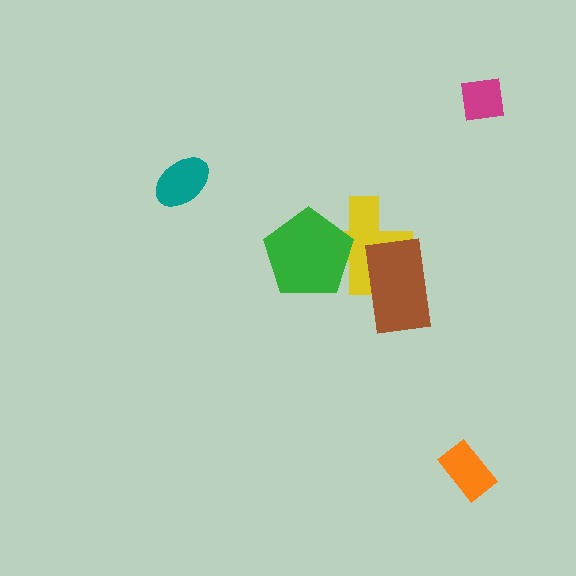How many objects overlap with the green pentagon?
1 object overlaps with the green pentagon.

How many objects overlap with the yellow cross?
2 objects overlap with the yellow cross.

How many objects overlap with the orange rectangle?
0 objects overlap with the orange rectangle.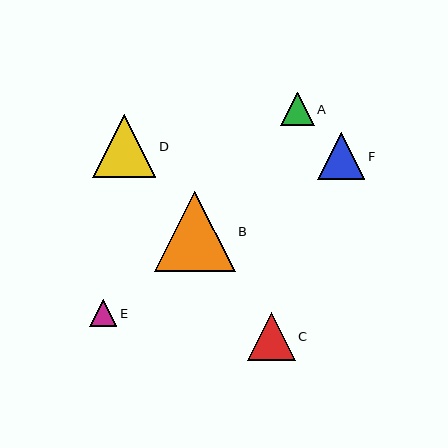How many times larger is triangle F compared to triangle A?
Triangle F is approximately 1.4 times the size of triangle A.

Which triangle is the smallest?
Triangle E is the smallest with a size of approximately 27 pixels.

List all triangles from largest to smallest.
From largest to smallest: B, D, C, F, A, E.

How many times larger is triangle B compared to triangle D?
Triangle B is approximately 1.3 times the size of triangle D.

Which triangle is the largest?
Triangle B is the largest with a size of approximately 81 pixels.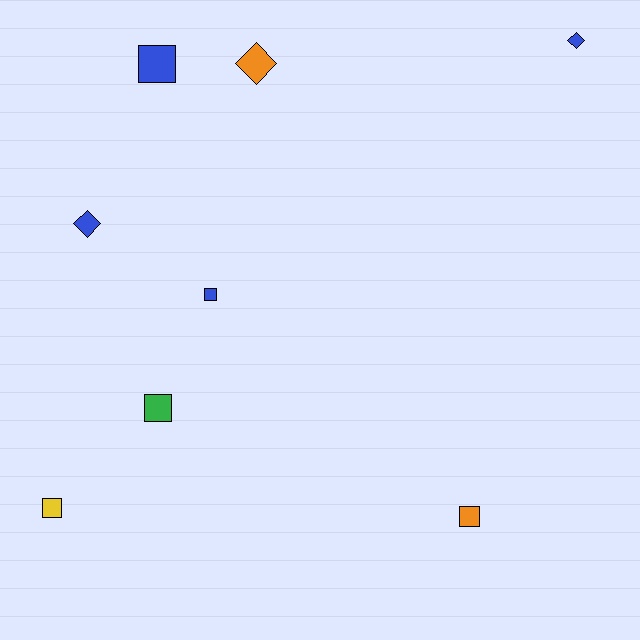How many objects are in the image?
There are 8 objects.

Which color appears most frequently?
Blue, with 4 objects.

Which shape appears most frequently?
Square, with 5 objects.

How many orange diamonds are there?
There is 1 orange diamond.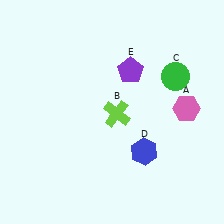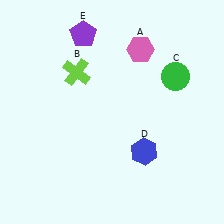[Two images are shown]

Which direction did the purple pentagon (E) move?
The purple pentagon (E) moved left.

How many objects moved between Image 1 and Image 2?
3 objects moved between the two images.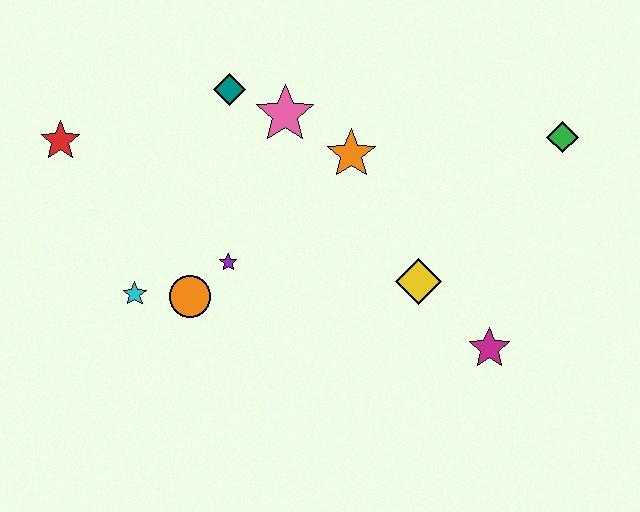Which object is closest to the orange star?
The pink star is closest to the orange star.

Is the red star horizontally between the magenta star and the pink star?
No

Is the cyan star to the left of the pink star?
Yes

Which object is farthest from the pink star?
The magenta star is farthest from the pink star.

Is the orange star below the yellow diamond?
No